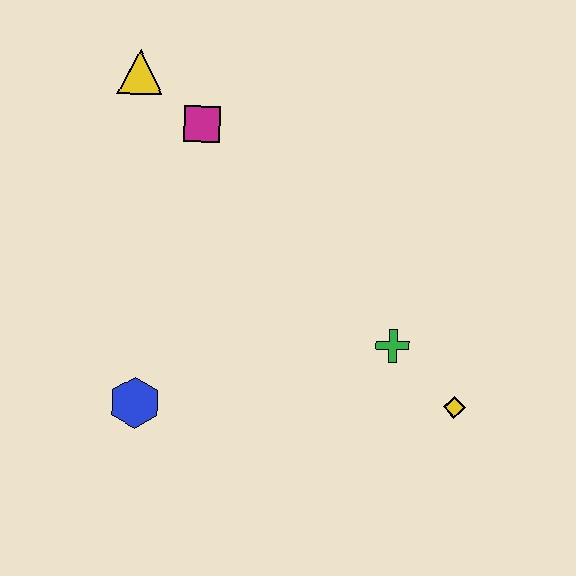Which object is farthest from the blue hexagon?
The yellow triangle is farthest from the blue hexagon.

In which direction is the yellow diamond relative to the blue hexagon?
The yellow diamond is to the right of the blue hexagon.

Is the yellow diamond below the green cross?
Yes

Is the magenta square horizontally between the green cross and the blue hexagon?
Yes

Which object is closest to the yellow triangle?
The magenta square is closest to the yellow triangle.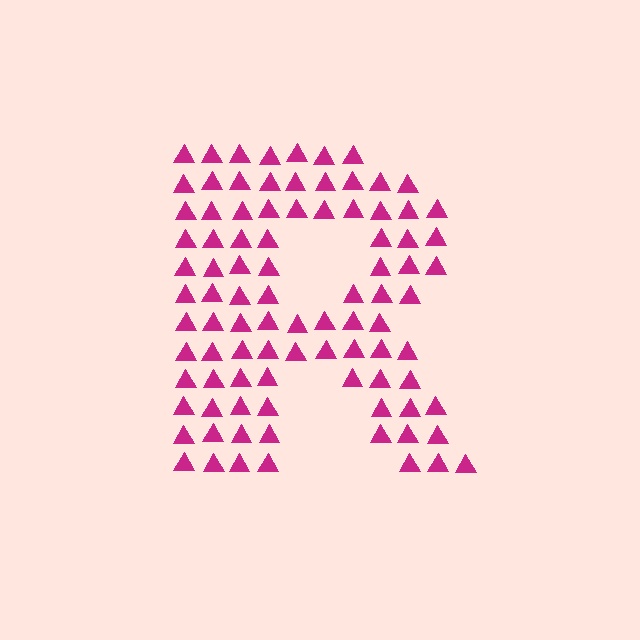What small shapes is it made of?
It is made of small triangles.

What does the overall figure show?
The overall figure shows the letter R.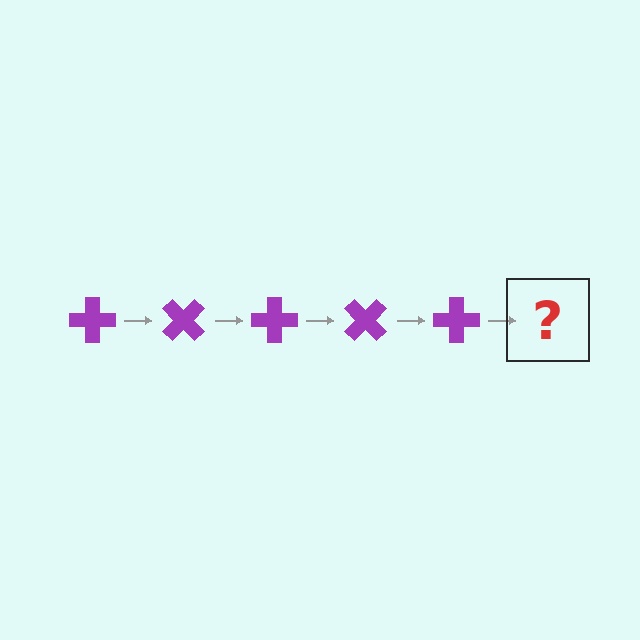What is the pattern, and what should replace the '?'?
The pattern is that the cross rotates 45 degrees each step. The '?' should be a purple cross rotated 225 degrees.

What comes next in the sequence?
The next element should be a purple cross rotated 225 degrees.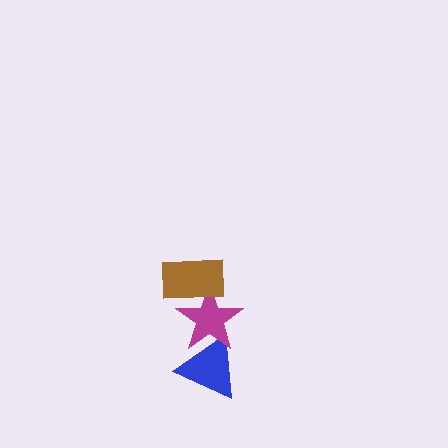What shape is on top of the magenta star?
The brown rectangle is on top of the magenta star.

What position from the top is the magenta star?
The magenta star is 2nd from the top.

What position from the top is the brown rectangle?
The brown rectangle is 1st from the top.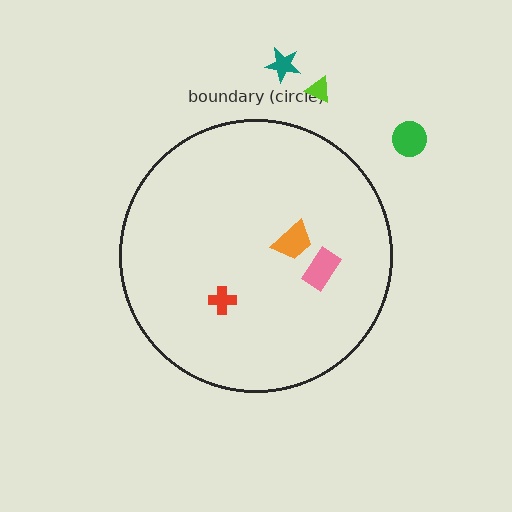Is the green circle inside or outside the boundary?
Outside.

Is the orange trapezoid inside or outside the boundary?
Inside.